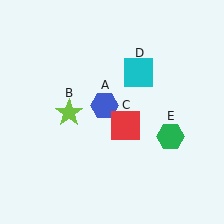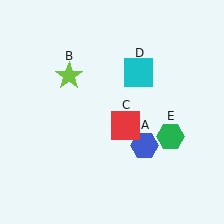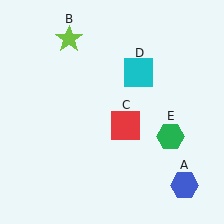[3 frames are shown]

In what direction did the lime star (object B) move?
The lime star (object B) moved up.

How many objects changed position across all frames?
2 objects changed position: blue hexagon (object A), lime star (object B).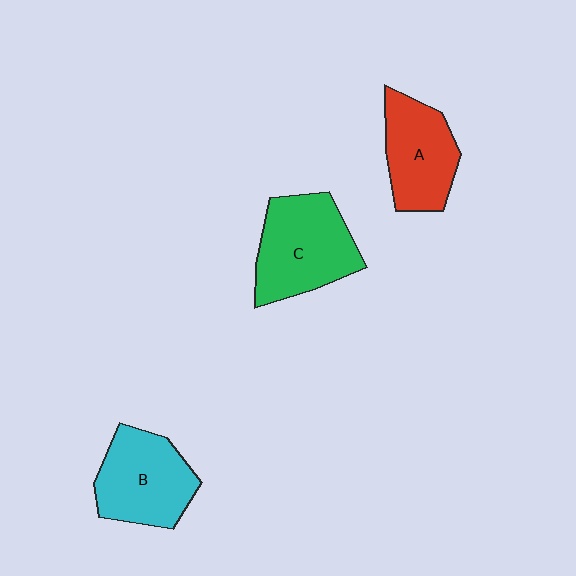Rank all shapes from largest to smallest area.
From largest to smallest: C (green), B (cyan), A (red).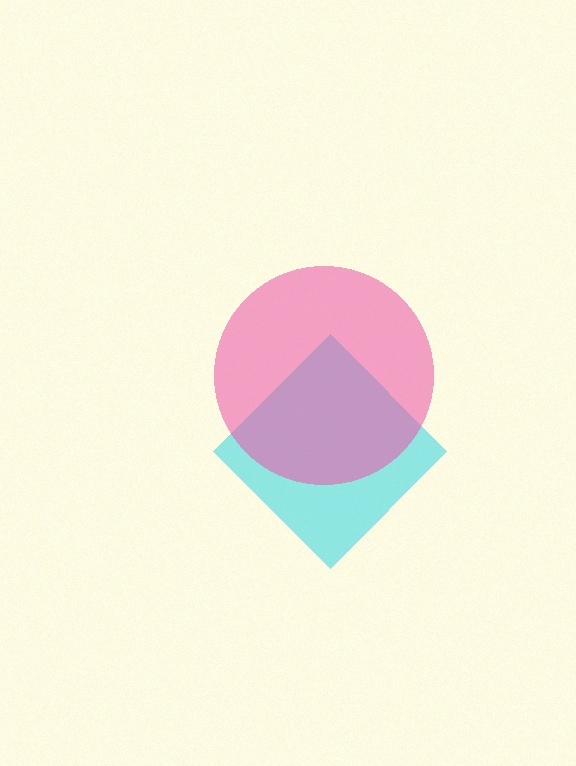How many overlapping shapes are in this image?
There are 2 overlapping shapes in the image.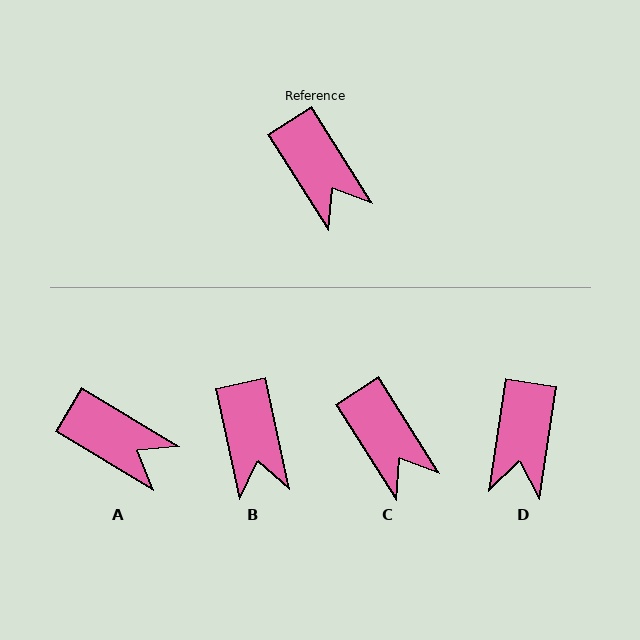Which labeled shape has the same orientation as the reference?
C.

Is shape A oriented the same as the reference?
No, it is off by about 27 degrees.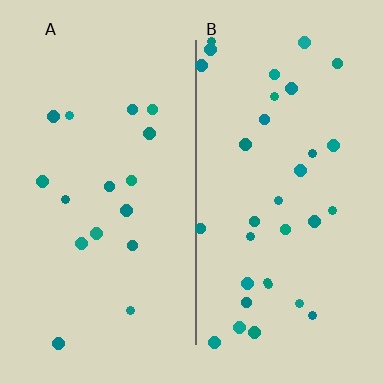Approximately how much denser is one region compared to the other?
Approximately 2.0× — region B over region A.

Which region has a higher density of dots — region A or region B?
B (the right).